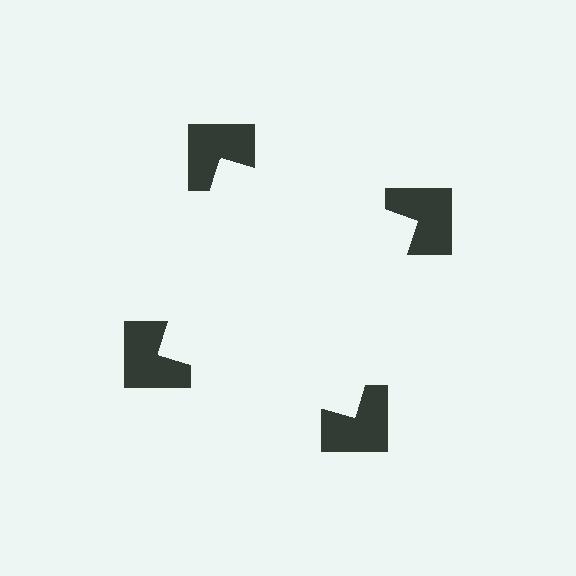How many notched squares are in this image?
There are 4 — one at each vertex of the illusory square.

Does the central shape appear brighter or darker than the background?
It typically appears slightly brighter than the background, even though no actual brightness change is drawn.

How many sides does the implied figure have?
4 sides.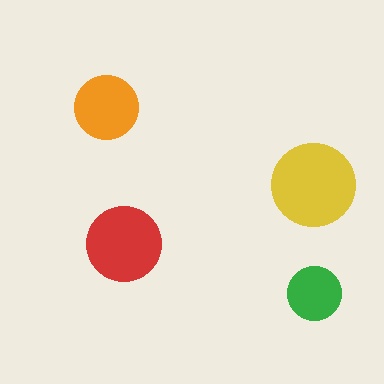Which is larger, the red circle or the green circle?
The red one.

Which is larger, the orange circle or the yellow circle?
The yellow one.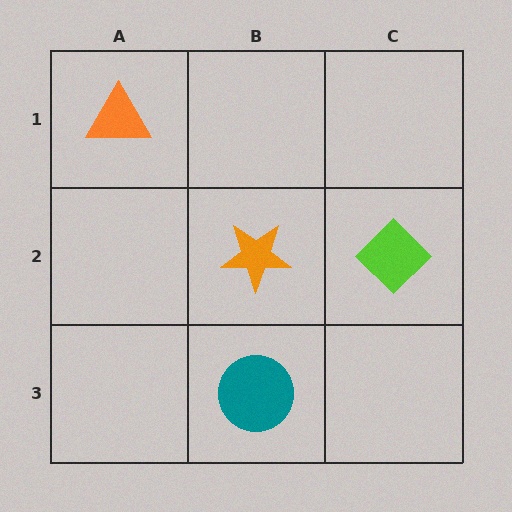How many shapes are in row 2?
2 shapes.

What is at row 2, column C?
A lime diamond.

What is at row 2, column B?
An orange star.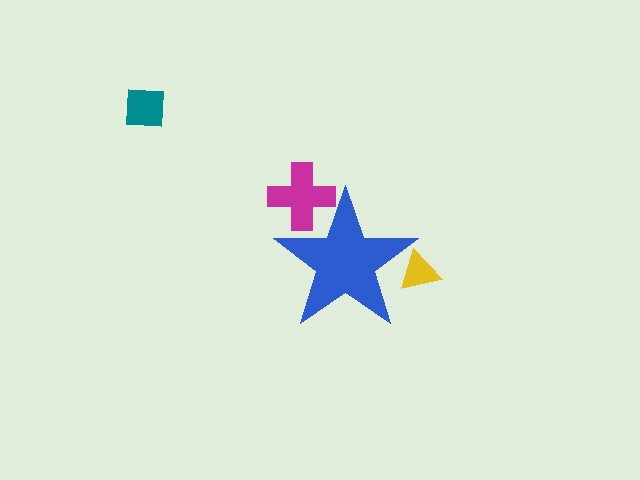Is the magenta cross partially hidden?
Yes, the magenta cross is partially hidden behind the blue star.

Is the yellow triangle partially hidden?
Yes, the yellow triangle is partially hidden behind the blue star.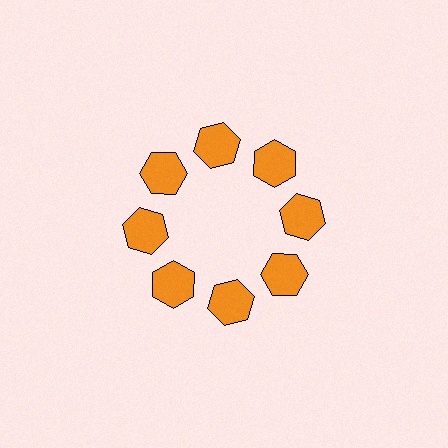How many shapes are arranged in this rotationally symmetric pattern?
There are 8 shapes, arranged in 8 groups of 1.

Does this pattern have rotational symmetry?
Yes, this pattern has 8-fold rotational symmetry. It looks the same after rotating 45 degrees around the center.